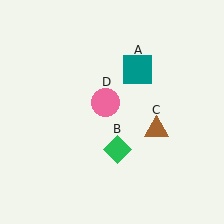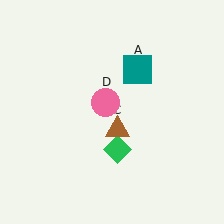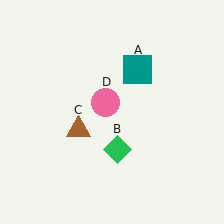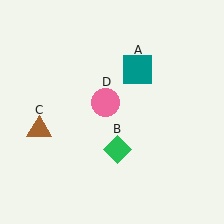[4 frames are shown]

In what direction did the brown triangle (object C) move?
The brown triangle (object C) moved left.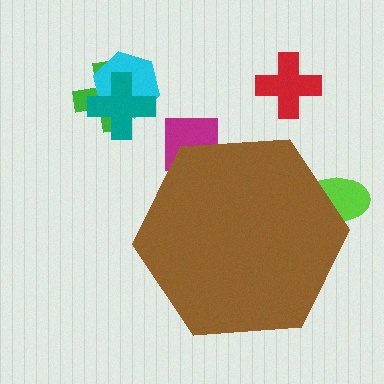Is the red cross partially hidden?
No, the red cross is fully visible.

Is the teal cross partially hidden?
No, the teal cross is fully visible.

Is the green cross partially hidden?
No, the green cross is fully visible.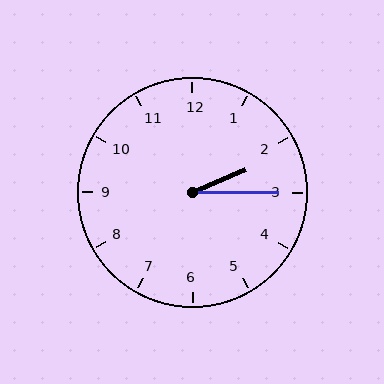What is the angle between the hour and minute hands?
Approximately 22 degrees.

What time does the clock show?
2:15.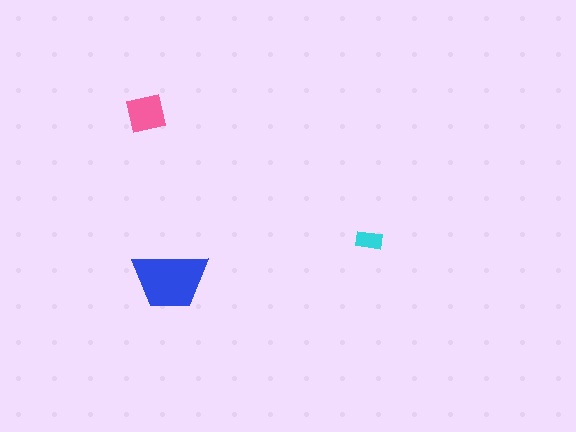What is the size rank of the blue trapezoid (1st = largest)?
1st.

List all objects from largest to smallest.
The blue trapezoid, the pink square, the cyan rectangle.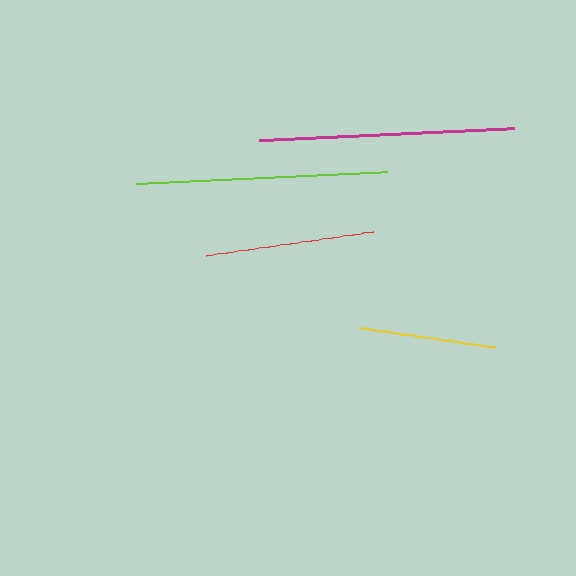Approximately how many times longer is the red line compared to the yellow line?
The red line is approximately 1.2 times the length of the yellow line.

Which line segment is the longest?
The magenta line is the longest at approximately 255 pixels.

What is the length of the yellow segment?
The yellow segment is approximately 137 pixels long.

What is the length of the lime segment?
The lime segment is approximately 251 pixels long.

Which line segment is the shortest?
The yellow line is the shortest at approximately 137 pixels.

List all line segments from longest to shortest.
From longest to shortest: magenta, lime, red, yellow.